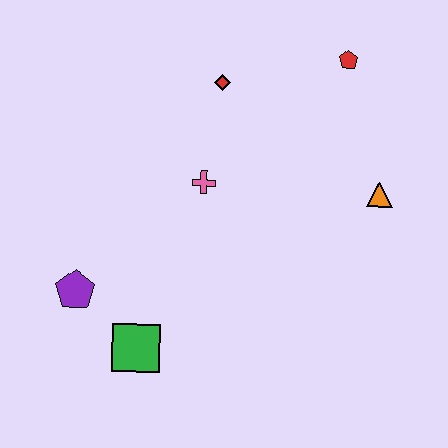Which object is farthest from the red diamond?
The green square is farthest from the red diamond.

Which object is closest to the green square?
The purple pentagon is closest to the green square.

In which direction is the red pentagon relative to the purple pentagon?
The red pentagon is to the right of the purple pentagon.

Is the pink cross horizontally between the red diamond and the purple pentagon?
Yes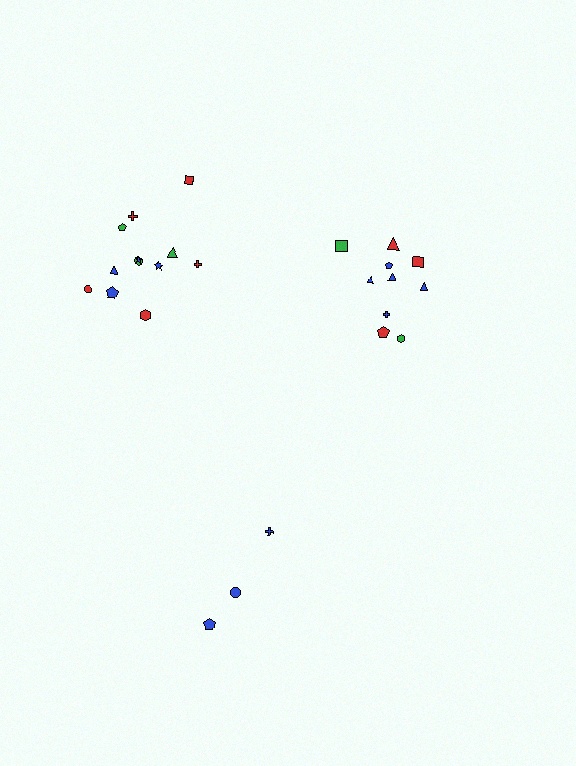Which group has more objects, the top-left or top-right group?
The top-left group.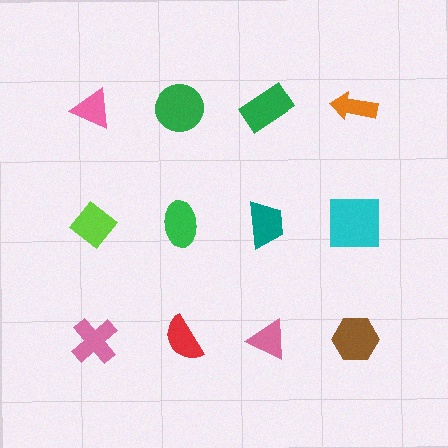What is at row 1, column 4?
An orange arrow.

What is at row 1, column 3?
A green rectangle.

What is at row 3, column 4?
A brown hexagon.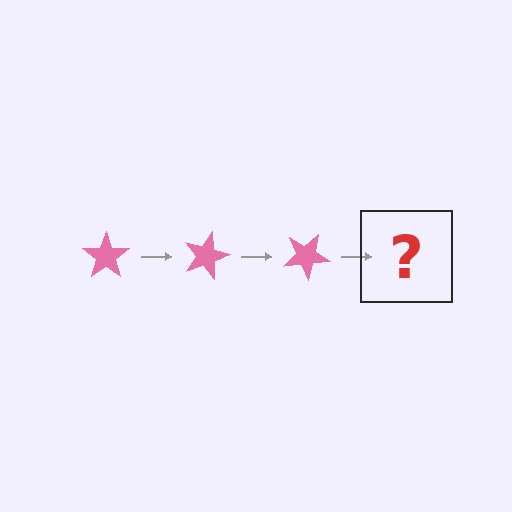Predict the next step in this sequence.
The next step is a pink star rotated 45 degrees.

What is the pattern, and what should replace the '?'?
The pattern is that the star rotates 15 degrees each step. The '?' should be a pink star rotated 45 degrees.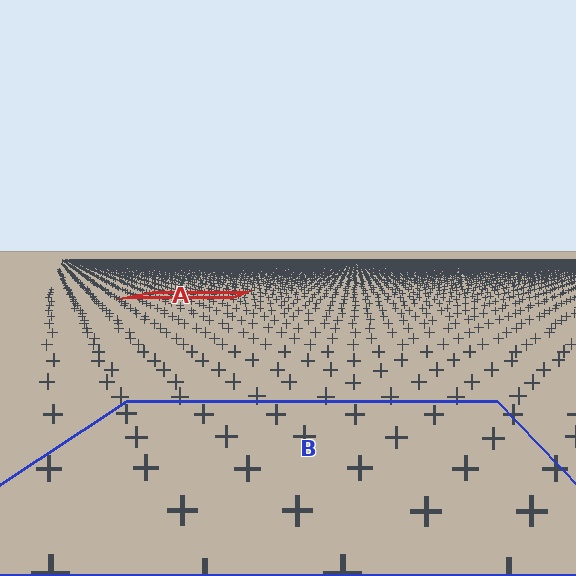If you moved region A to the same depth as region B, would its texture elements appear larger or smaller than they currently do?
They would appear larger. At a closer depth, the same texture elements are projected at a bigger on-screen size.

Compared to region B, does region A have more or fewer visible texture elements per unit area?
Region A has more texture elements per unit area — they are packed more densely because it is farther away.